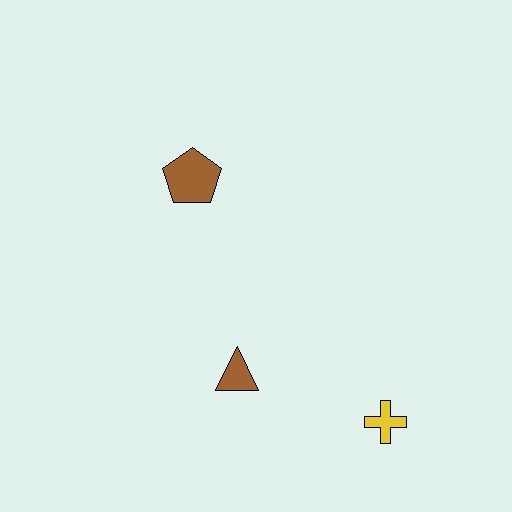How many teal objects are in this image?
There are no teal objects.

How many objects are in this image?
There are 3 objects.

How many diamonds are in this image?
There are no diamonds.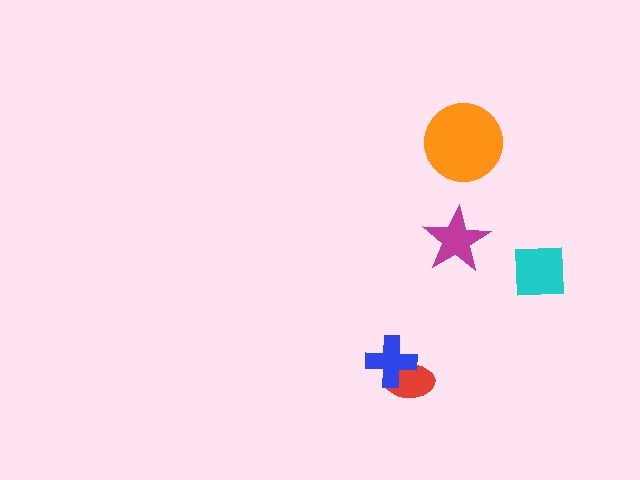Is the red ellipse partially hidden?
Yes, it is partially covered by another shape.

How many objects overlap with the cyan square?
0 objects overlap with the cyan square.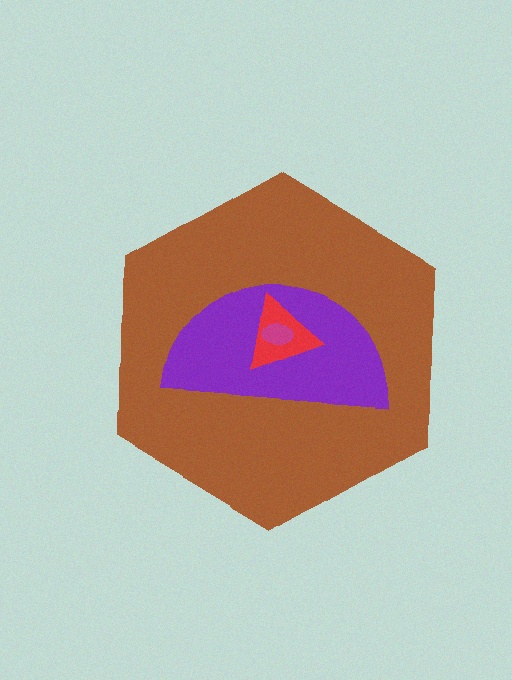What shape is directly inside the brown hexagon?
The purple semicircle.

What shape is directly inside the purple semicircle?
The red triangle.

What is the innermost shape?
The magenta ellipse.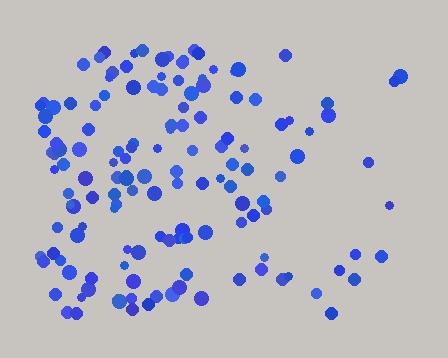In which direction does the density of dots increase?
From right to left, with the left side densest.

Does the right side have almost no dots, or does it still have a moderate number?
Still a moderate number, just noticeably fewer than the left.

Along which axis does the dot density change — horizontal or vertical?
Horizontal.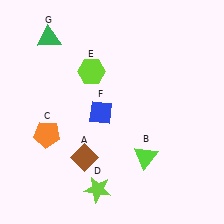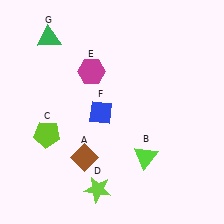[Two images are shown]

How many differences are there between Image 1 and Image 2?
There are 2 differences between the two images.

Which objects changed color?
C changed from orange to lime. E changed from lime to magenta.